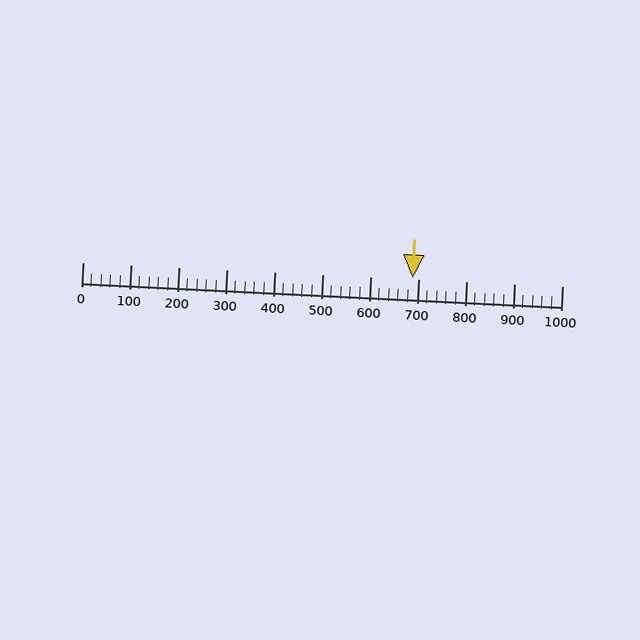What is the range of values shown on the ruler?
The ruler shows values from 0 to 1000.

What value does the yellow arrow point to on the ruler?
The yellow arrow points to approximately 688.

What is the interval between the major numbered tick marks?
The major tick marks are spaced 100 units apart.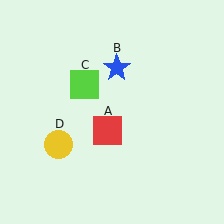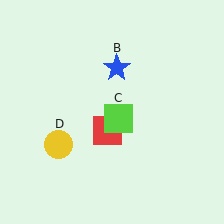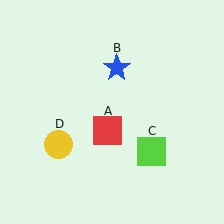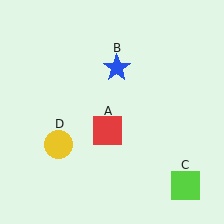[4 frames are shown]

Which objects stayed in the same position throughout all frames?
Red square (object A) and blue star (object B) and yellow circle (object D) remained stationary.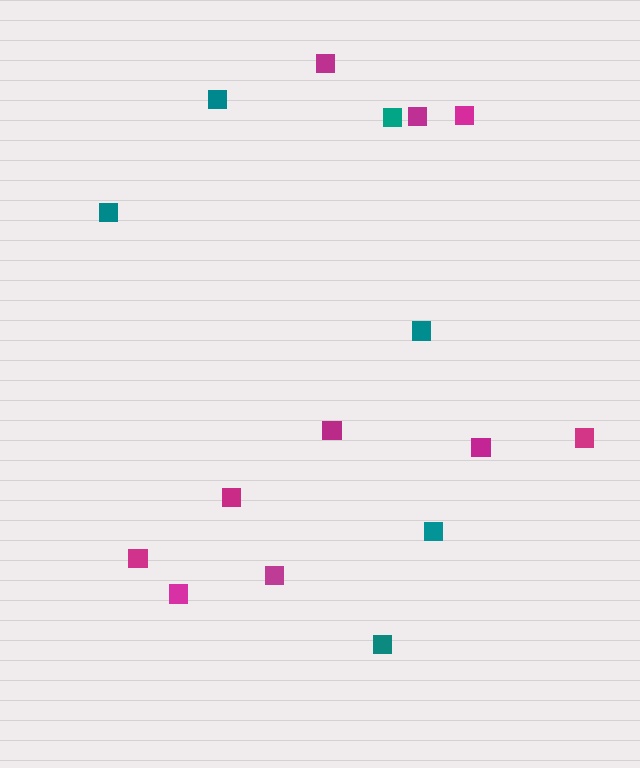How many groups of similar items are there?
There are 2 groups: one group of teal squares (6) and one group of magenta squares (10).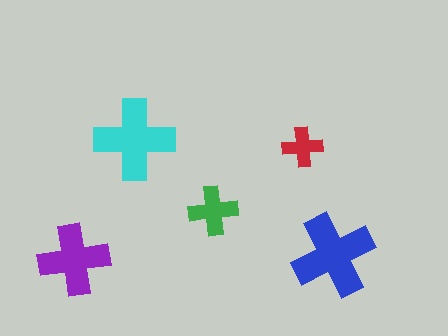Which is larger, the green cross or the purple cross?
The purple one.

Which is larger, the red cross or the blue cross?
The blue one.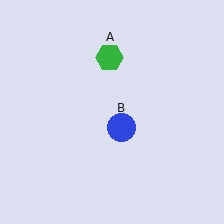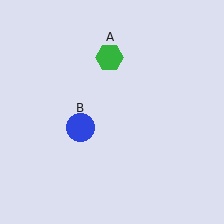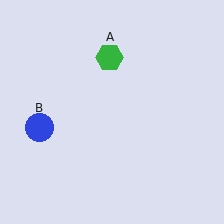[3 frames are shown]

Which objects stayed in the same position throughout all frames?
Green hexagon (object A) remained stationary.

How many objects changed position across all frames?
1 object changed position: blue circle (object B).